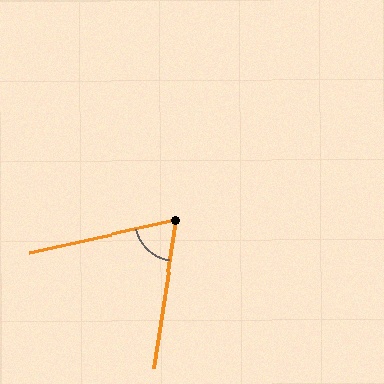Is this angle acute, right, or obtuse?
It is acute.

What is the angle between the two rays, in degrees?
Approximately 69 degrees.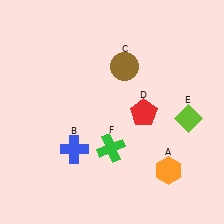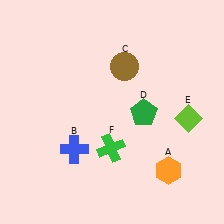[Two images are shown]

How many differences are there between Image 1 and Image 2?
There is 1 difference between the two images.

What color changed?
The pentagon (D) changed from red in Image 1 to green in Image 2.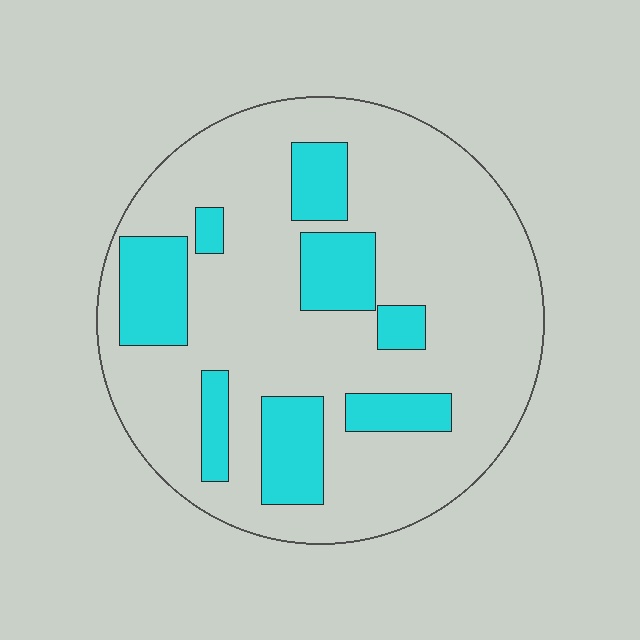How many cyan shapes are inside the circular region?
8.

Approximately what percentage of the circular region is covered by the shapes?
Approximately 25%.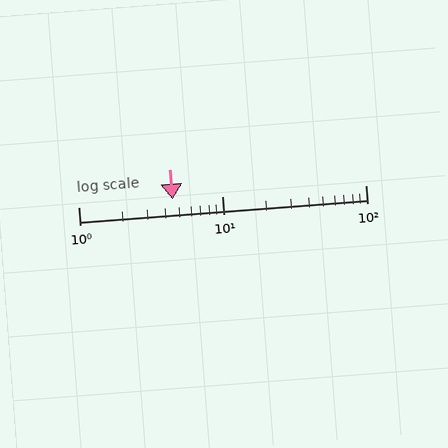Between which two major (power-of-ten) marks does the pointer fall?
The pointer is between 1 and 10.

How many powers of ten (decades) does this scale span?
The scale spans 2 decades, from 1 to 100.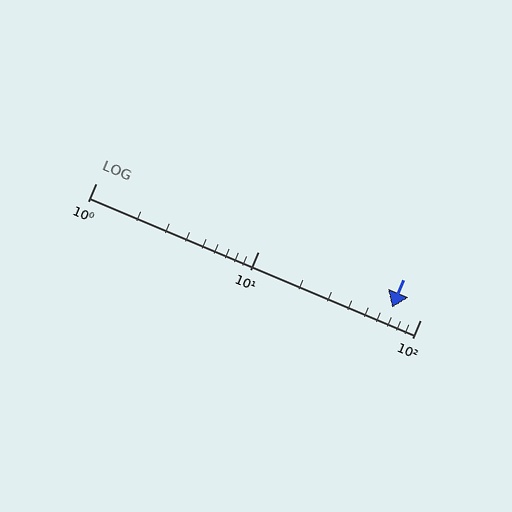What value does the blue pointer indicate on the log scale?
The pointer indicates approximately 67.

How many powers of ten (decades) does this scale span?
The scale spans 2 decades, from 1 to 100.